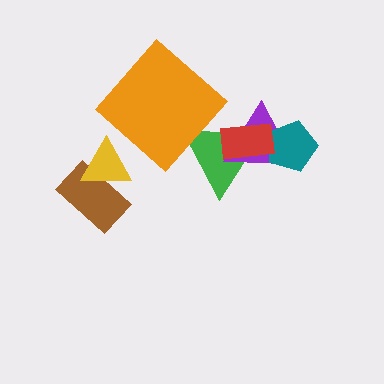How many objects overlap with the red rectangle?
3 objects overlap with the red rectangle.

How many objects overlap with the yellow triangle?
1 object overlaps with the yellow triangle.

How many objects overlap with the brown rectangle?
1 object overlaps with the brown rectangle.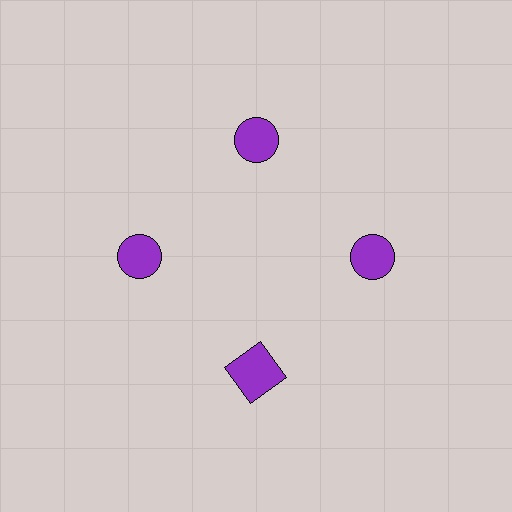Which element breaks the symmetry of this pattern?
The purple square at roughly the 6 o'clock position breaks the symmetry. All other shapes are purple circles.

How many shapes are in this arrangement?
There are 4 shapes arranged in a ring pattern.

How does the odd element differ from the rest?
It has a different shape: square instead of circle.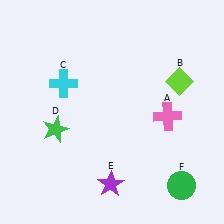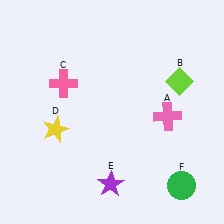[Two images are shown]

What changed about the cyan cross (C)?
In Image 1, C is cyan. In Image 2, it changed to pink.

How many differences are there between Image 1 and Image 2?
There are 2 differences between the two images.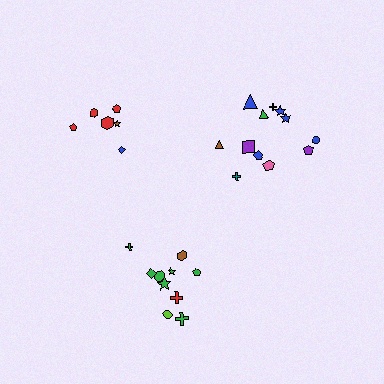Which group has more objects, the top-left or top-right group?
The top-right group.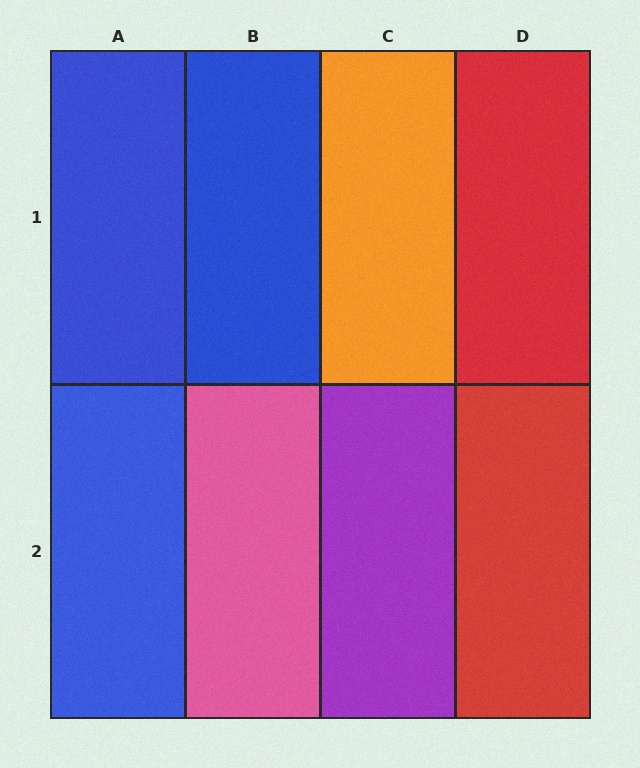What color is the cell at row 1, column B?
Blue.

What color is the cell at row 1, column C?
Orange.